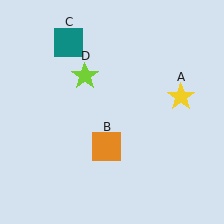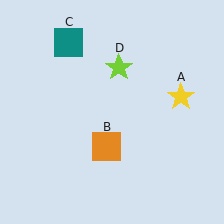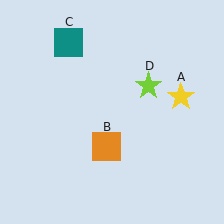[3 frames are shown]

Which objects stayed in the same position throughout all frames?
Yellow star (object A) and orange square (object B) and teal square (object C) remained stationary.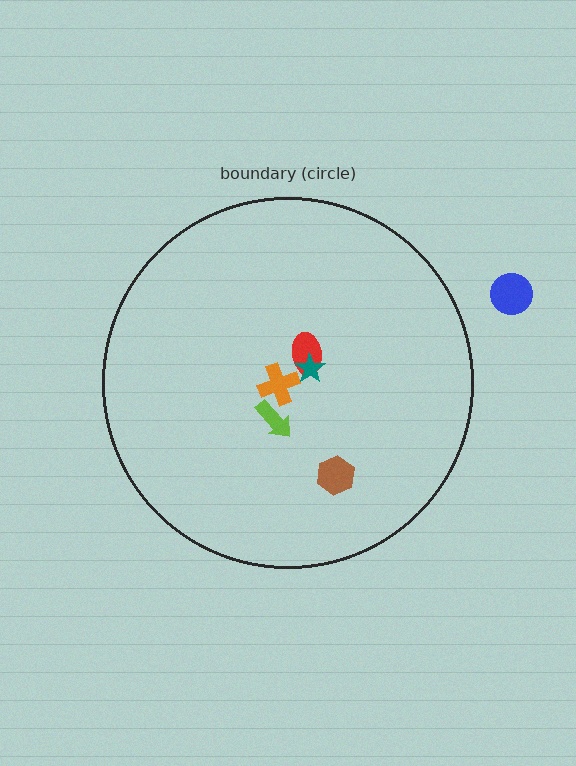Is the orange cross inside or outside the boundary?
Inside.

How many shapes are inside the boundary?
5 inside, 1 outside.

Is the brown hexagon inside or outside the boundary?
Inside.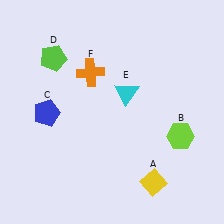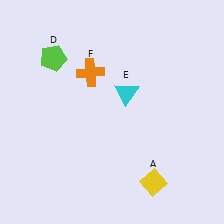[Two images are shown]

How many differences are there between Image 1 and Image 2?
There are 2 differences between the two images.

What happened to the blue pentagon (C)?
The blue pentagon (C) was removed in Image 2. It was in the bottom-left area of Image 1.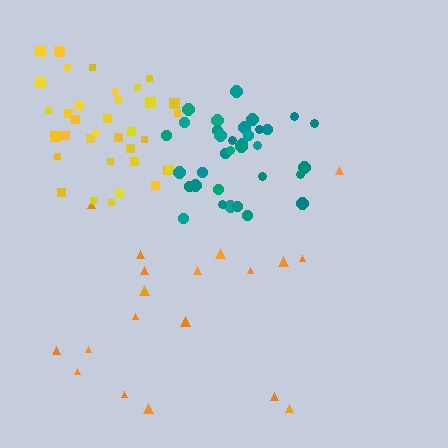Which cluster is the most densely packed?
Teal.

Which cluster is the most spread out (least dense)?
Orange.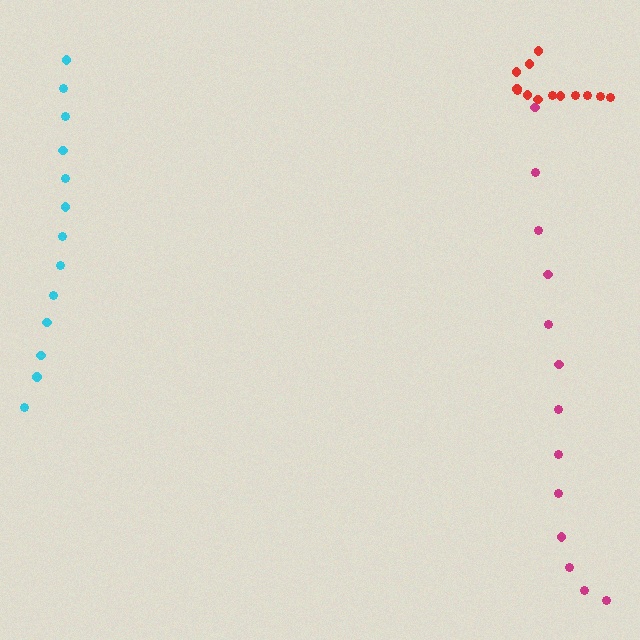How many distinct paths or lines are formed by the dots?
There are 3 distinct paths.